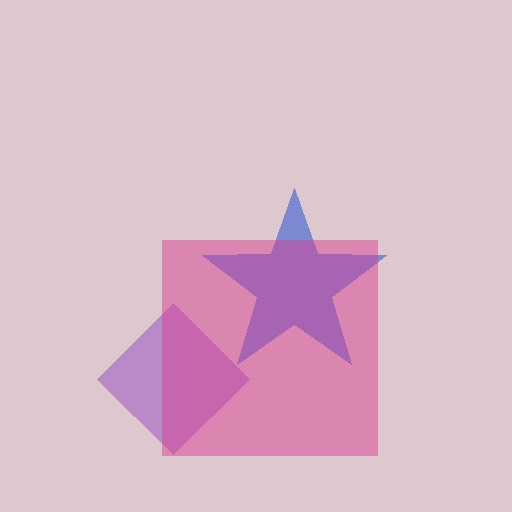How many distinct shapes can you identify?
There are 3 distinct shapes: a purple diamond, a blue star, a magenta square.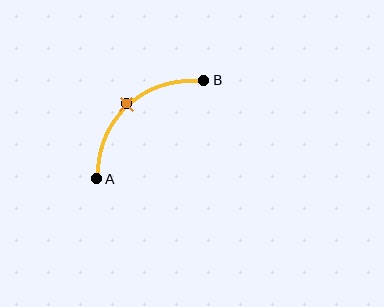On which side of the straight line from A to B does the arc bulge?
The arc bulges above and to the left of the straight line connecting A and B.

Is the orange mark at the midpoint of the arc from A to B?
Yes. The orange mark lies on the arc at equal arc-length from both A and B — it is the arc midpoint.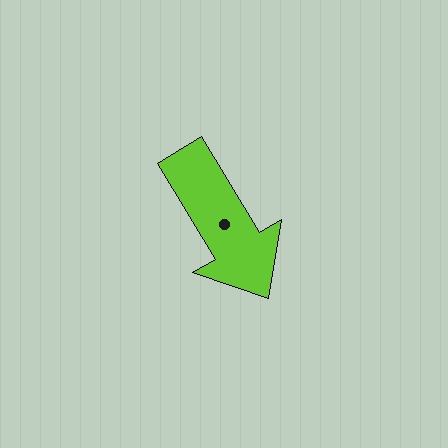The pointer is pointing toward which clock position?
Roughly 5 o'clock.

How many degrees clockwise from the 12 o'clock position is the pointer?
Approximately 149 degrees.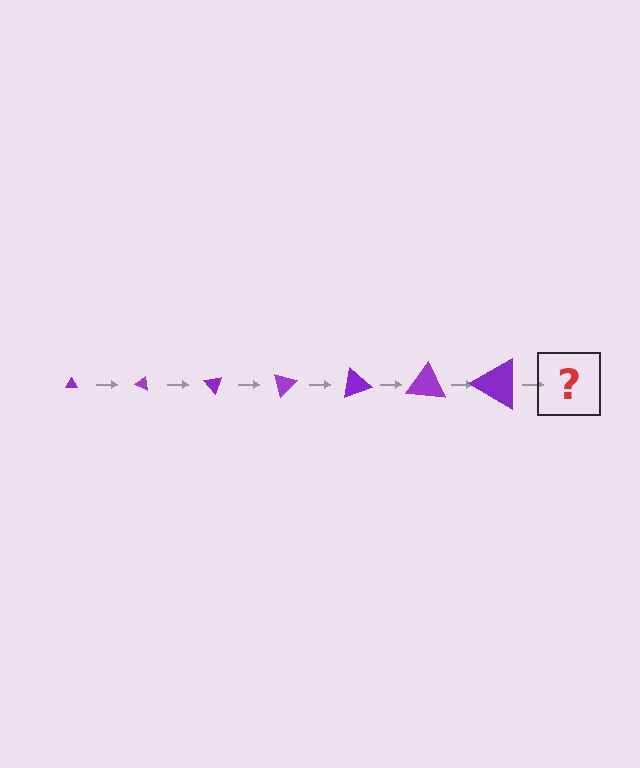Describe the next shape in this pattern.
It should be a triangle, larger than the previous one and rotated 175 degrees from the start.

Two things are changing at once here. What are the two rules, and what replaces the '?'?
The two rules are that the triangle grows larger each step and it rotates 25 degrees each step. The '?' should be a triangle, larger than the previous one and rotated 175 degrees from the start.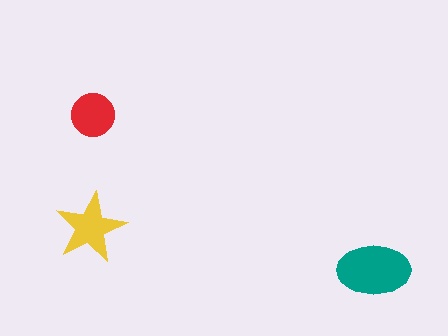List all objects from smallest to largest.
The red circle, the yellow star, the teal ellipse.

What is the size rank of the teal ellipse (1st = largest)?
1st.